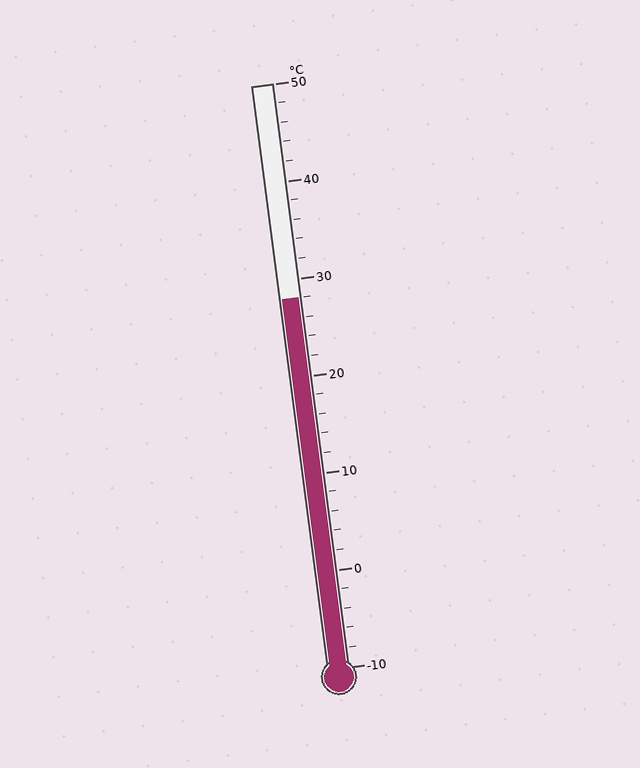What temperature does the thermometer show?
The thermometer shows approximately 28°C.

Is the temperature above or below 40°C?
The temperature is below 40°C.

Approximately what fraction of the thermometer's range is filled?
The thermometer is filled to approximately 65% of its range.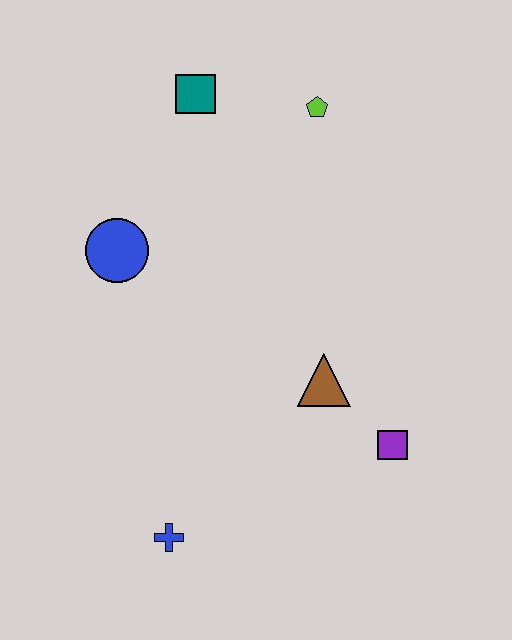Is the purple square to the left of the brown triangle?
No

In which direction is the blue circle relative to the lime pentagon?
The blue circle is to the left of the lime pentagon.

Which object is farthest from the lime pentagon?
The blue cross is farthest from the lime pentagon.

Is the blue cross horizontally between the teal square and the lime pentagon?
No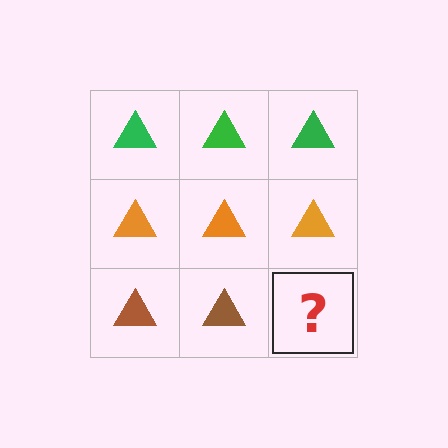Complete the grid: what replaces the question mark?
The question mark should be replaced with a brown triangle.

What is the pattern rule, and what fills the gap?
The rule is that each row has a consistent color. The gap should be filled with a brown triangle.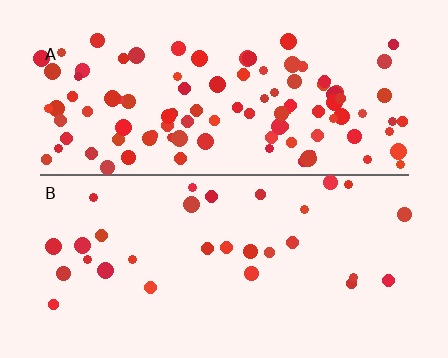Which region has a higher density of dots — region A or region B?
A (the top).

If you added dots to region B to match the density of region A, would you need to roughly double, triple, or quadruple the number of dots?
Approximately triple.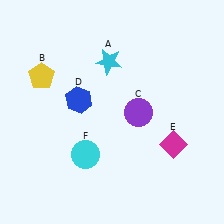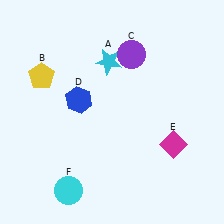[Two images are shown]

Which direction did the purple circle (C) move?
The purple circle (C) moved up.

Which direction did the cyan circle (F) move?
The cyan circle (F) moved down.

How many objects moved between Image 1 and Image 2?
2 objects moved between the two images.